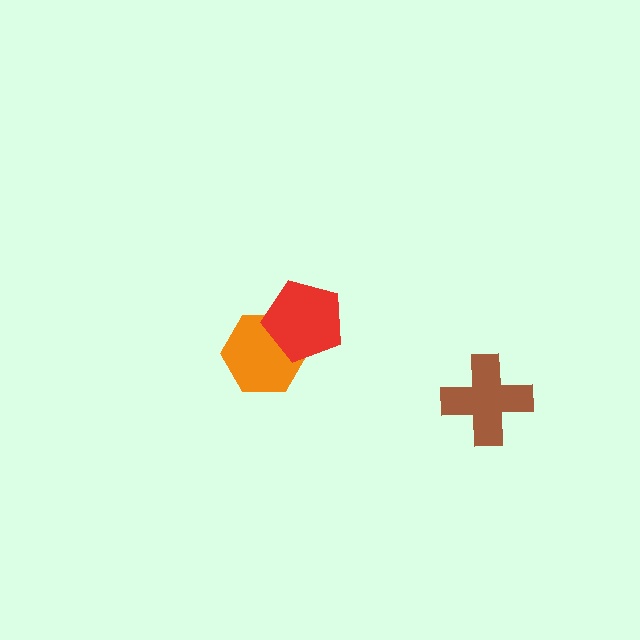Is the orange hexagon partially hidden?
Yes, it is partially covered by another shape.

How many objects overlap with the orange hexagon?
1 object overlaps with the orange hexagon.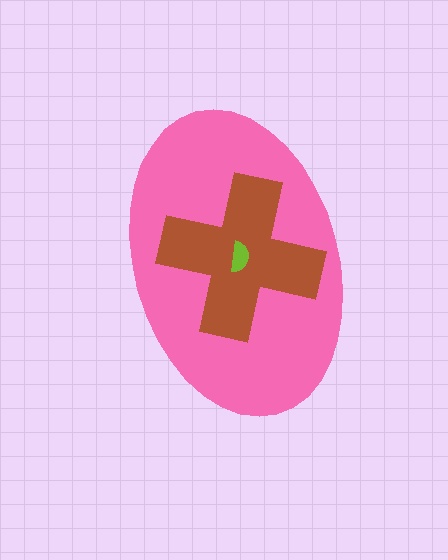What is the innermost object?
The lime semicircle.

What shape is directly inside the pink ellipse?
The brown cross.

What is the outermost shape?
The pink ellipse.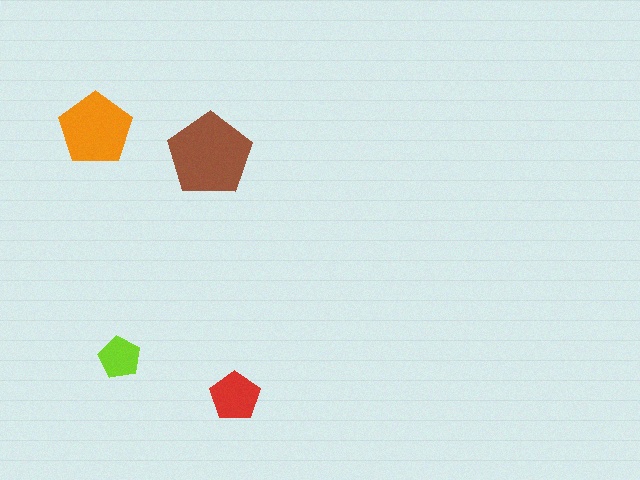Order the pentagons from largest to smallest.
the brown one, the orange one, the red one, the lime one.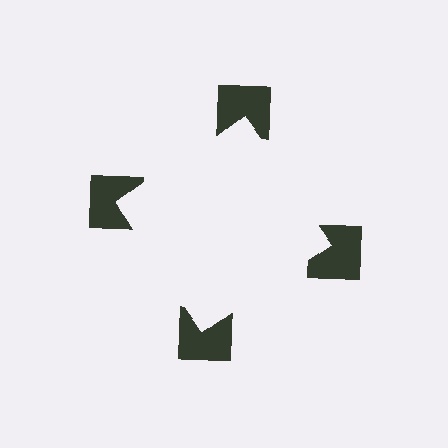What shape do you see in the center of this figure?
An illusory square — its edges are inferred from the aligned wedge cuts in the notched squares, not physically drawn.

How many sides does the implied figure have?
4 sides.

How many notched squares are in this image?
There are 4 — one at each vertex of the illusory square.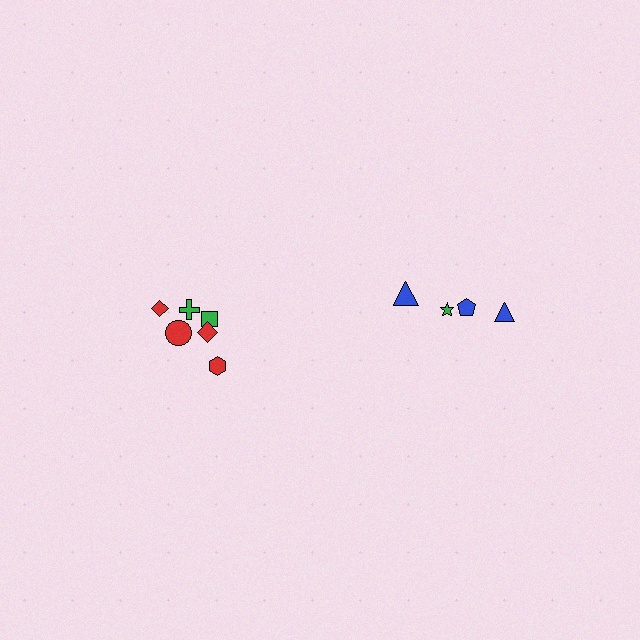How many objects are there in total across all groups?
There are 10 objects.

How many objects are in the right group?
There are 4 objects.